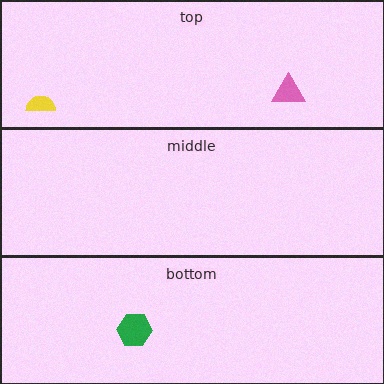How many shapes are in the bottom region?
1.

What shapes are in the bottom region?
The green hexagon.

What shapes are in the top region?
The pink triangle, the yellow semicircle.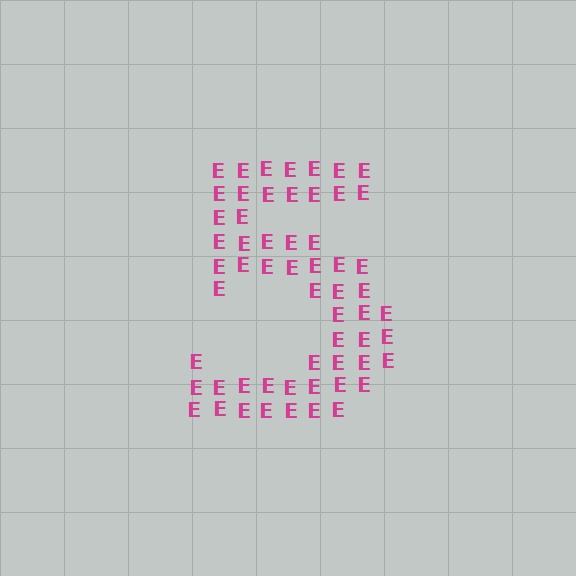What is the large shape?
The large shape is the digit 5.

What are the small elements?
The small elements are letter E's.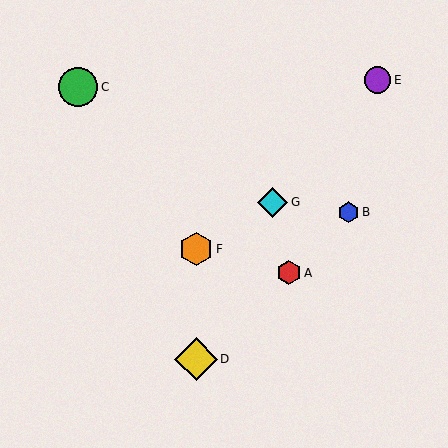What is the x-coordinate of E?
Object E is at x≈378.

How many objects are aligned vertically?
2 objects (D, F) are aligned vertically.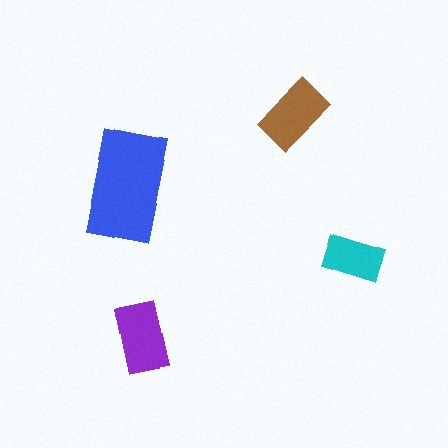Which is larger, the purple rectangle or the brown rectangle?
The purple one.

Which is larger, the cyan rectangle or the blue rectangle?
The blue one.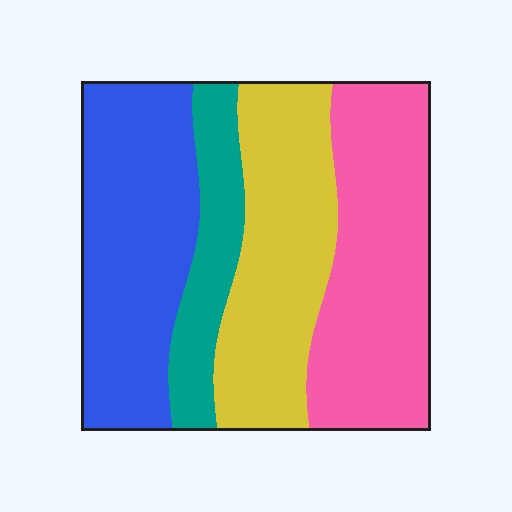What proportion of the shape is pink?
Pink covers about 30% of the shape.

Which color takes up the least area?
Teal, at roughly 15%.